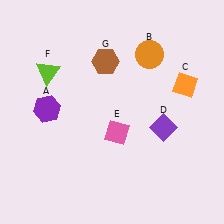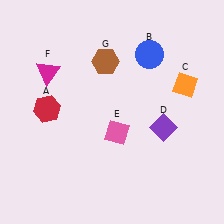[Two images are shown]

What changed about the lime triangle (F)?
In Image 1, F is lime. In Image 2, it changed to magenta.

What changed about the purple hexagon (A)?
In Image 1, A is purple. In Image 2, it changed to red.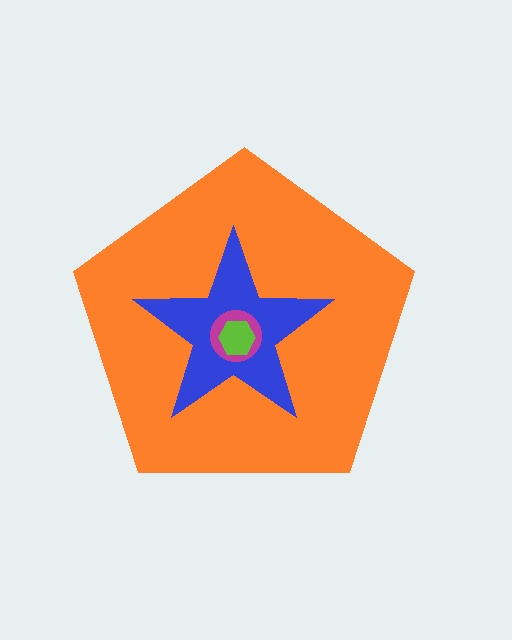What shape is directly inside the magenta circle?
The lime hexagon.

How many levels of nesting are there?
4.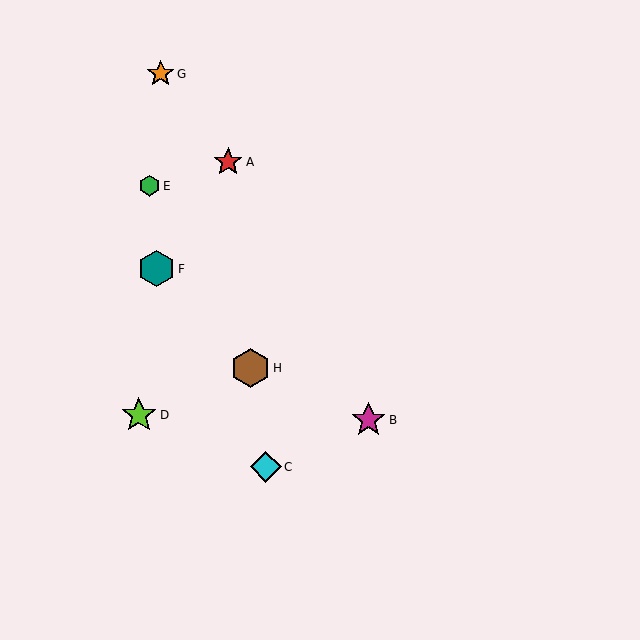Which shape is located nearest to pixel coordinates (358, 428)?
The magenta star (labeled B) at (369, 420) is nearest to that location.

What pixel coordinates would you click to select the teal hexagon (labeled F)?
Click at (157, 269) to select the teal hexagon F.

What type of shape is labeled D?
Shape D is a lime star.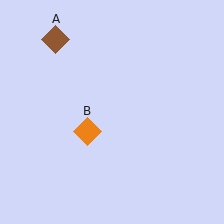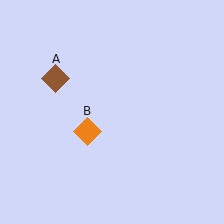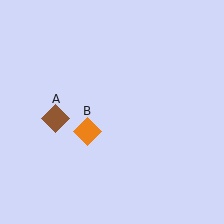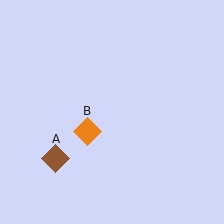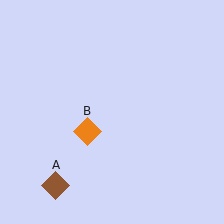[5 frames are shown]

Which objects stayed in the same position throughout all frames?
Orange diamond (object B) remained stationary.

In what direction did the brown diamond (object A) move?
The brown diamond (object A) moved down.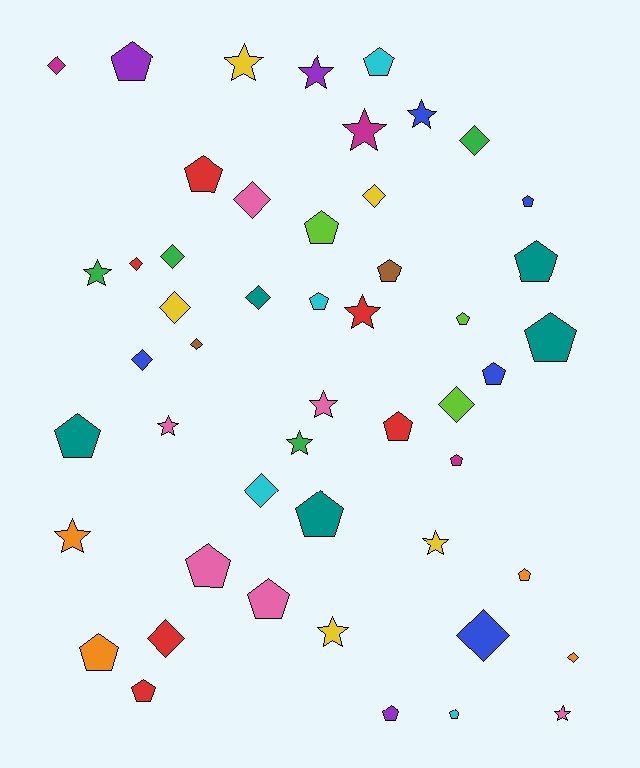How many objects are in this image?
There are 50 objects.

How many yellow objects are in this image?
There are 5 yellow objects.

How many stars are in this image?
There are 13 stars.